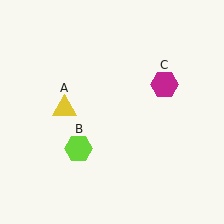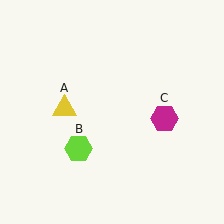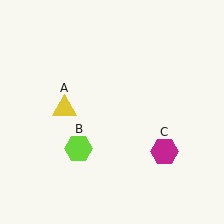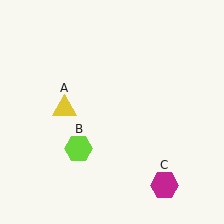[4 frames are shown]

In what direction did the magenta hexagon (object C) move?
The magenta hexagon (object C) moved down.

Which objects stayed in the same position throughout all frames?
Yellow triangle (object A) and lime hexagon (object B) remained stationary.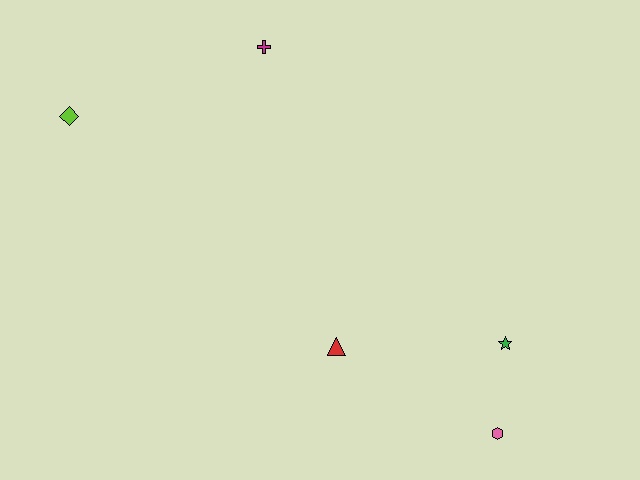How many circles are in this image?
There are no circles.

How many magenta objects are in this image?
There is 1 magenta object.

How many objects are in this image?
There are 5 objects.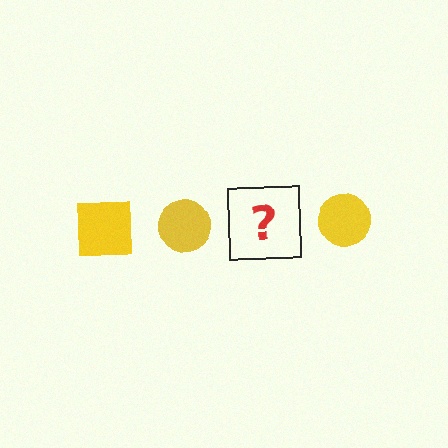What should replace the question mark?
The question mark should be replaced with a yellow square.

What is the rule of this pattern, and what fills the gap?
The rule is that the pattern cycles through square, circle shapes in yellow. The gap should be filled with a yellow square.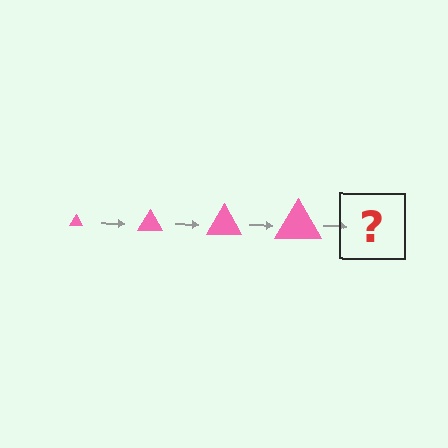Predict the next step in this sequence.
The next step is a pink triangle, larger than the previous one.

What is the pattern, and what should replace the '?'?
The pattern is that the triangle gets progressively larger each step. The '?' should be a pink triangle, larger than the previous one.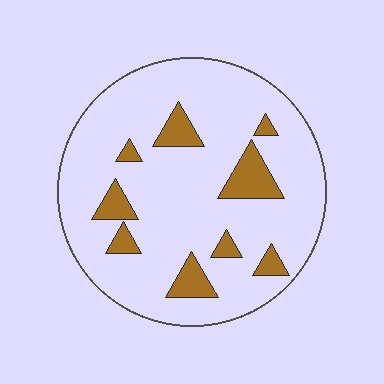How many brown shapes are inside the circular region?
9.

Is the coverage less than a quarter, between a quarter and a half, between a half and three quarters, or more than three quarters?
Less than a quarter.